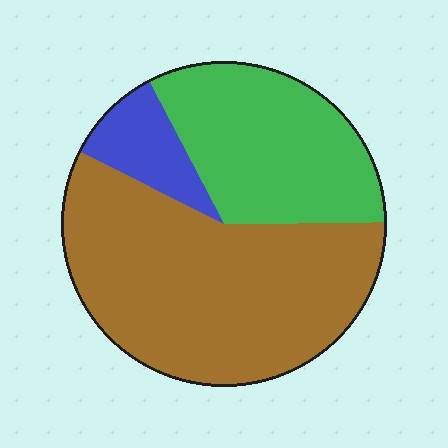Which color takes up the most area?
Brown, at roughly 60%.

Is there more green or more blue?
Green.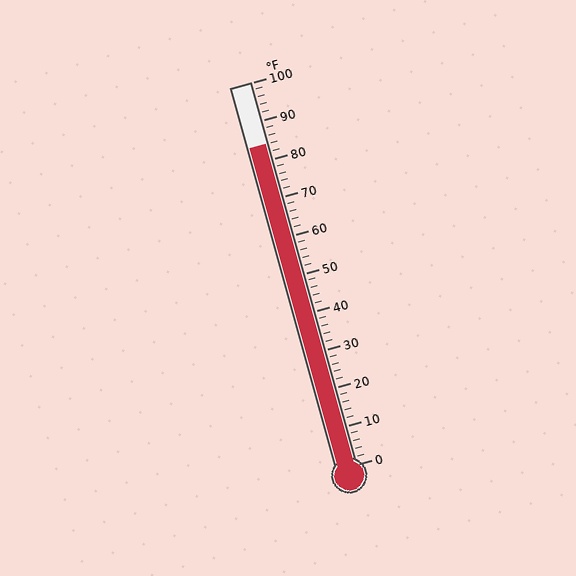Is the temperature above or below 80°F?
The temperature is above 80°F.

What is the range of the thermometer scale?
The thermometer scale ranges from 0°F to 100°F.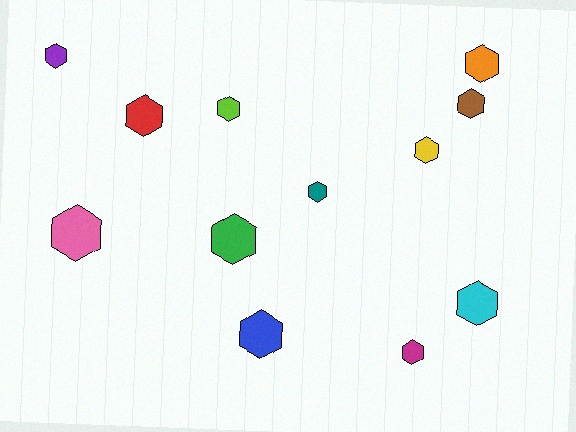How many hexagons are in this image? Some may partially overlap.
There are 12 hexagons.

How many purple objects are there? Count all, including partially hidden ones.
There is 1 purple object.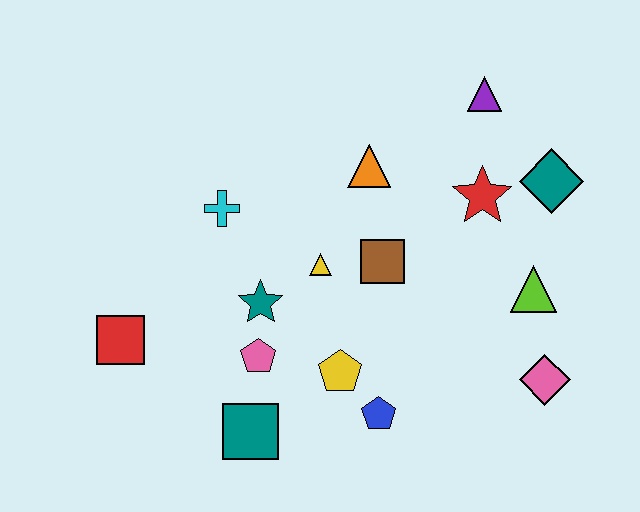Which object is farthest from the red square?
The teal diamond is farthest from the red square.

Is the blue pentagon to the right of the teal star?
Yes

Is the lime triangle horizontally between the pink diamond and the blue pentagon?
Yes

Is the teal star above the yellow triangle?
No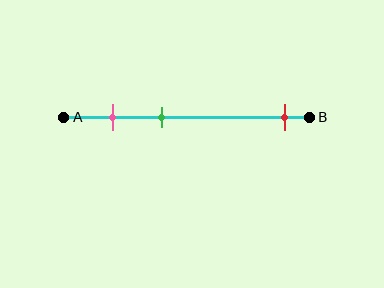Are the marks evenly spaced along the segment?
No, the marks are not evenly spaced.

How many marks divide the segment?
There are 3 marks dividing the segment.